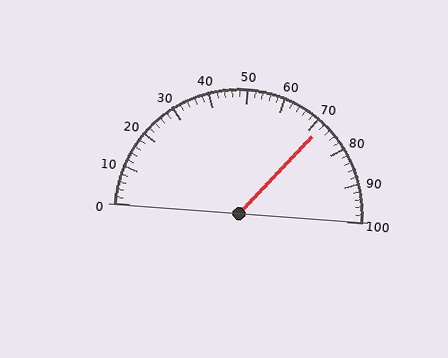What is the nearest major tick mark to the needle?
The nearest major tick mark is 70.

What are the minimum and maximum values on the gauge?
The gauge ranges from 0 to 100.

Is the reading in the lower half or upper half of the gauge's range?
The reading is in the upper half of the range (0 to 100).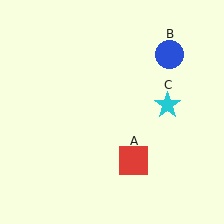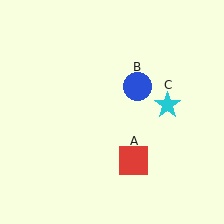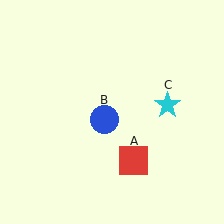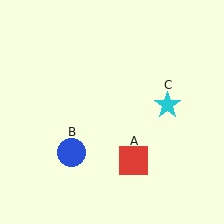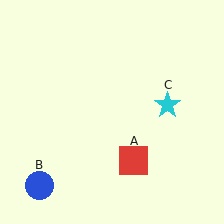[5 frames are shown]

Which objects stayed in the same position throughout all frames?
Red square (object A) and cyan star (object C) remained stationary.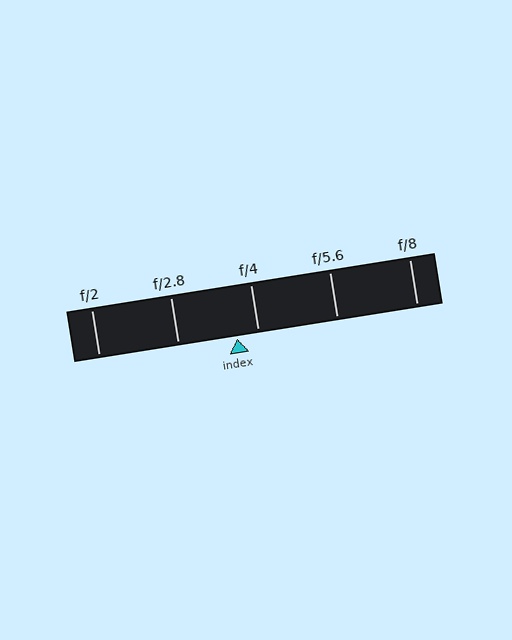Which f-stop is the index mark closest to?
The index mark is closest to f/4.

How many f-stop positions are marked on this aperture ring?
There are 5 f-stop positions marked.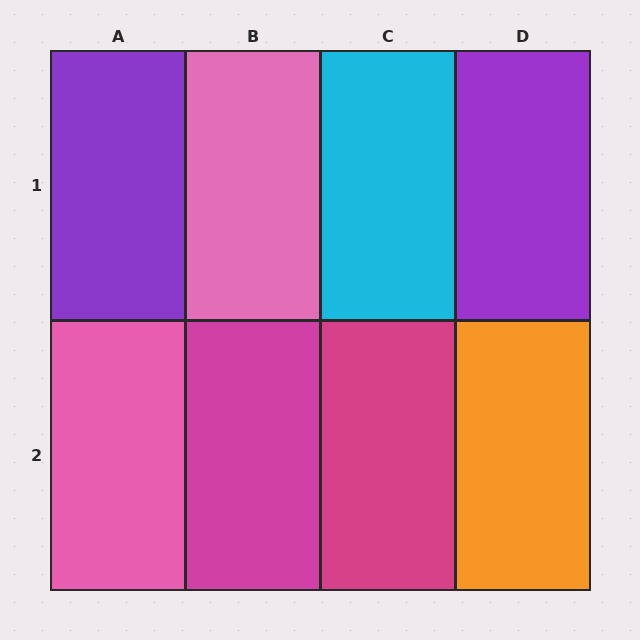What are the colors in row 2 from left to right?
Pink, magenta, magenta, orange.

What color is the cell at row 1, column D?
Purple.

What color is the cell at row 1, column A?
Purple.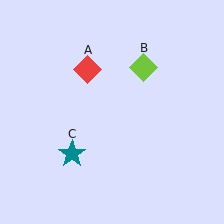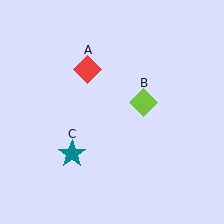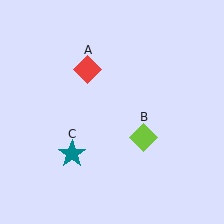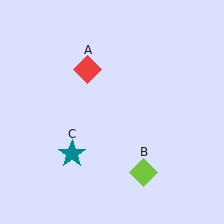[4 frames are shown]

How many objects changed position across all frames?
1 object changed position: lime diamond (object B).